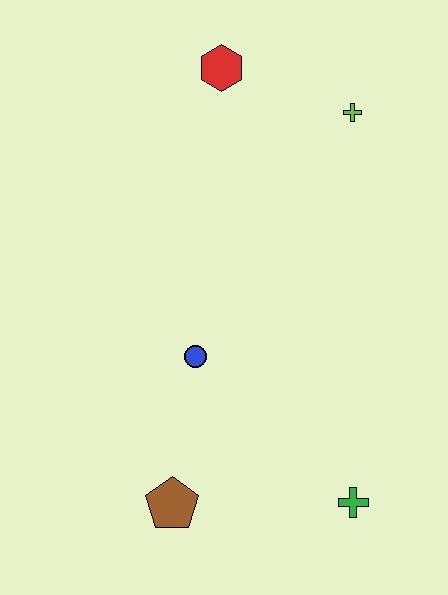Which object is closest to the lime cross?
The red hexagon is closest to the lime cross.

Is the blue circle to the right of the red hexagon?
No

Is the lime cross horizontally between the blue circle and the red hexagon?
No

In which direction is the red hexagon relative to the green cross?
The red hexagon is above the green cross.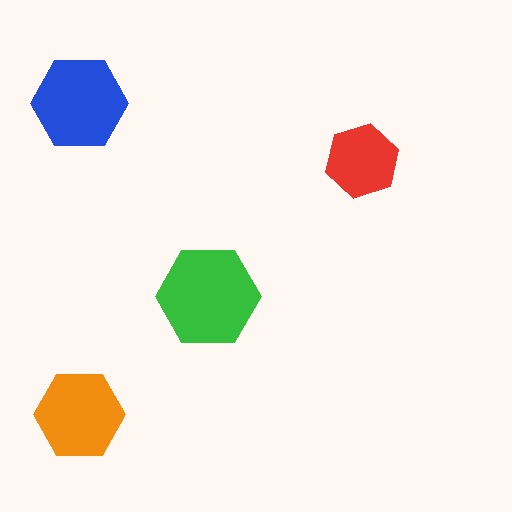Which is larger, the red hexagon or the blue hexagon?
The blue one.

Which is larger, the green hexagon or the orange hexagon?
The green one.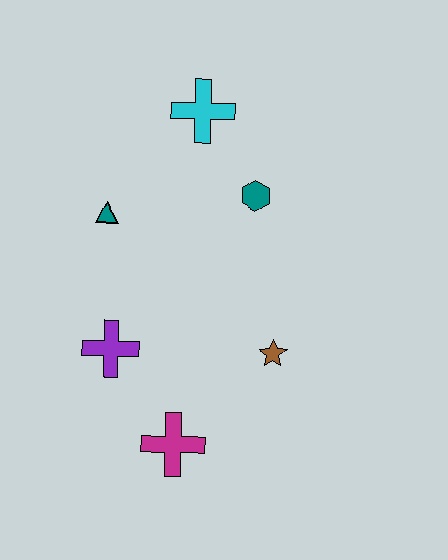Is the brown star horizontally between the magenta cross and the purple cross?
No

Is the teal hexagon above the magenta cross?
Yes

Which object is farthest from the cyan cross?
The magenta cross is farthest from the cyan cross.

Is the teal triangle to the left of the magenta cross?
Yes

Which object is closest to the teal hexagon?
The cyan cross is closest to the teal hexagon.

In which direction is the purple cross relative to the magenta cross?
The purple cross is above the magenta cross.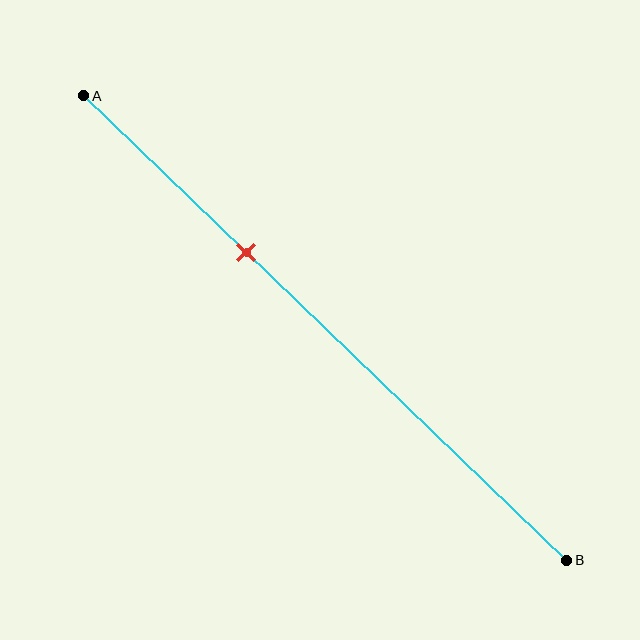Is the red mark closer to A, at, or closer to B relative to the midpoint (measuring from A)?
The red mark is closer to point A than the midpoint of segment AB.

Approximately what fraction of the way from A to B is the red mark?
The red mark is approximately 35% of the way from A to B.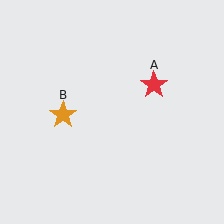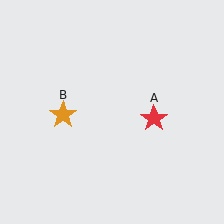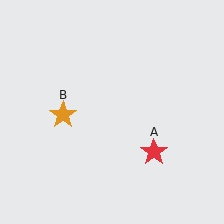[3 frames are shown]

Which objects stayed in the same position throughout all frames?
Orange star (object B) remained stationary.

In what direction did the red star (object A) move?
The red star (object A) moved down.